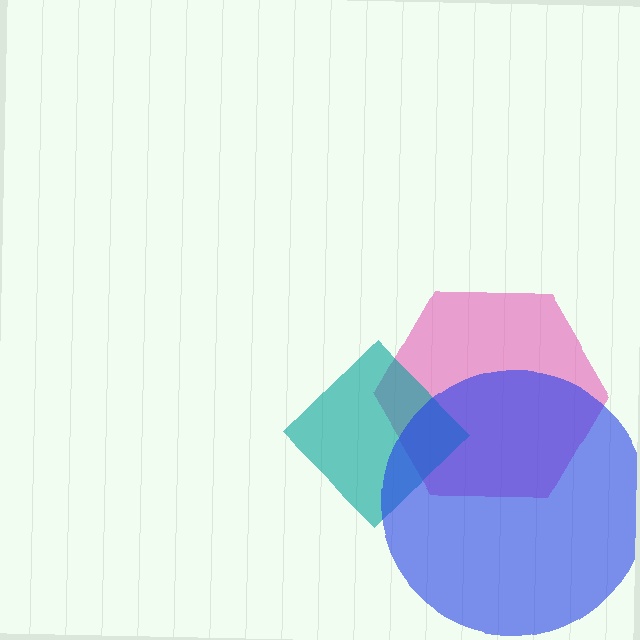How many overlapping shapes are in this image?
There are 3 overlapping shapes in the image.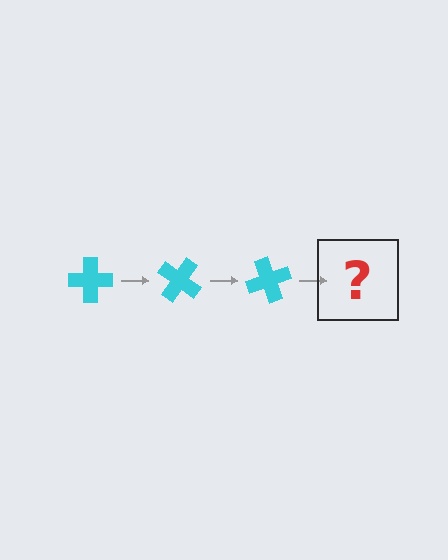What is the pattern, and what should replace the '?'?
The pattern is that the cross rotates 35 degrees each step. The '?' should be a cyan cross rotated 105 degrees.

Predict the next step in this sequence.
The next step is a cyan cross rotated 105 degrees.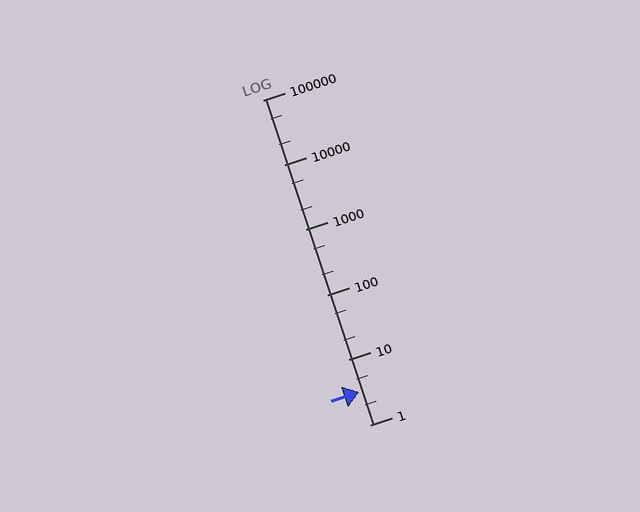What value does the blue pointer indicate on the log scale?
The pointer indicates approximately 3.2.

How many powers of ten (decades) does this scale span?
The scale spans 5 decades, from 1 to 100000.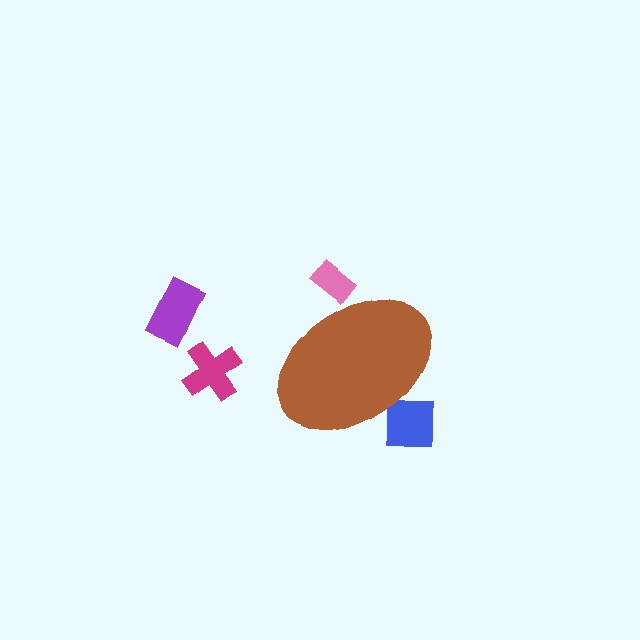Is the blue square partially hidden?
Yes, the blue square is partially hidden behind the brown ellipse.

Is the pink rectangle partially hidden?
Yes, the pink rectangle is partially hidden behind the brown ellipse.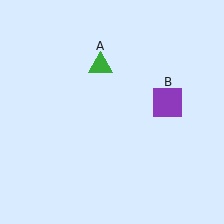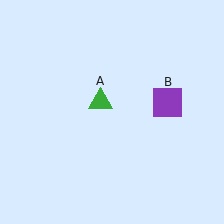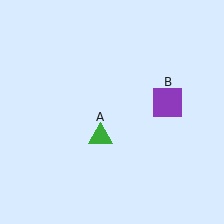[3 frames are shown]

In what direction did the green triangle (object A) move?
The green triangle (object A) moved down.